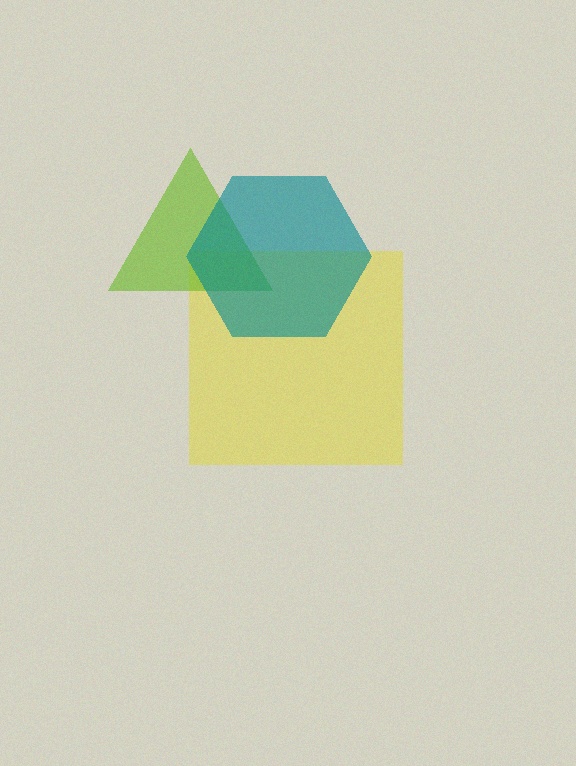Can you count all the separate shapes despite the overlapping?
Yes, there are 3 separate shapes.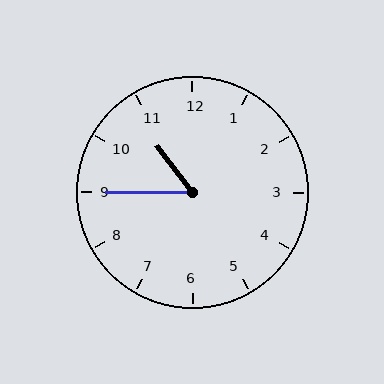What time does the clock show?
10:45.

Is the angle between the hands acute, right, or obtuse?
It is acute.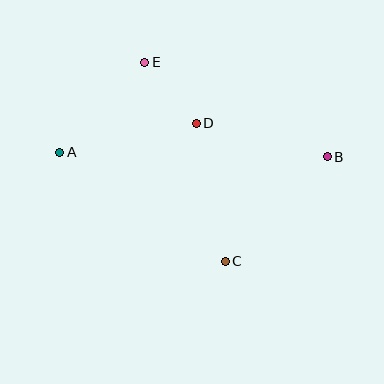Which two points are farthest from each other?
Points A and B are farthest from each other.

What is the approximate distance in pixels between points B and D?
The distance between B and D is approximately 135 pixels.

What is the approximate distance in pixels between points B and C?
The distance between B and C is approximately 146 pixels.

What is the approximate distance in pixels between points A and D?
The distance between A and D is approximately 139 pixels.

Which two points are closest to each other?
Points D and E are closest to each other.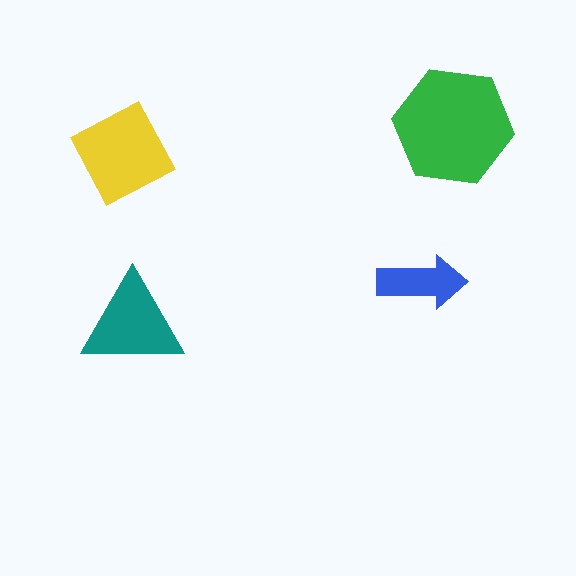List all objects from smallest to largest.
The blue arrow, the teal triangle, the yellow square, the green hexagon.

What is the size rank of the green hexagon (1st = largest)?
1st.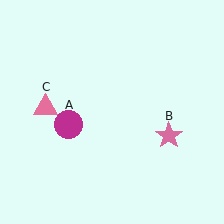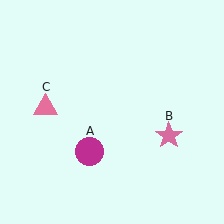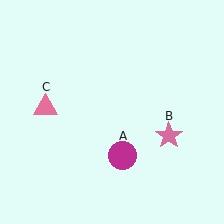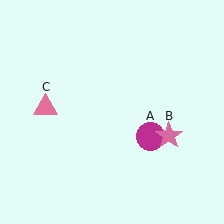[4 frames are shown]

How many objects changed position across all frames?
1 object changed position: magenta circle (object A).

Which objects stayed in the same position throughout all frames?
Pink star (object B) and pink triangle (object C) remained stationary.